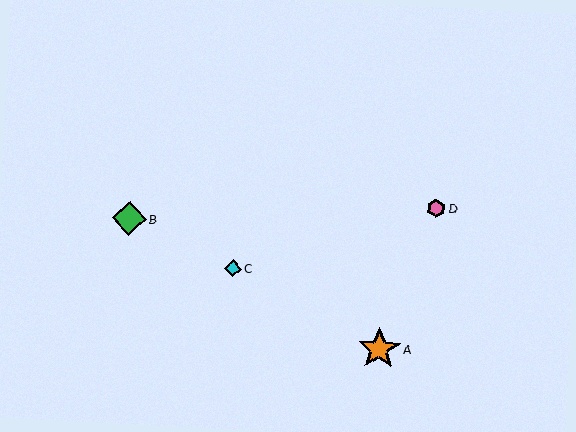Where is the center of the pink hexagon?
The center of the pink hexagon is at (436, 208).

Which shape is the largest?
The orange star (labeled A) is the largest.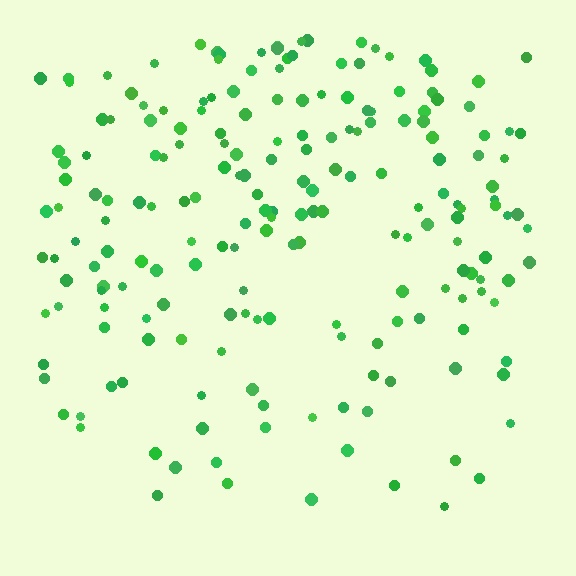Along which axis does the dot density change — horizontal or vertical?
Vertical.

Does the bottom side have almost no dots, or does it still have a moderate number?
Still a moderate number, just noticeably fewer than the top.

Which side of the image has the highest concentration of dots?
The top.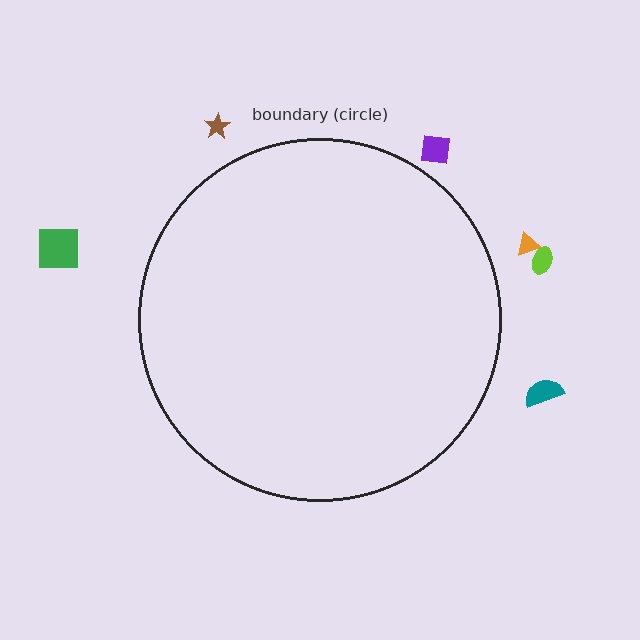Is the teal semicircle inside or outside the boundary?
Outside.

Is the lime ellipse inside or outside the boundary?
Outside.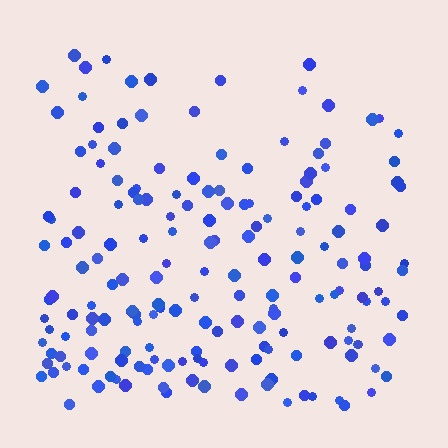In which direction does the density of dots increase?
From top to bottom, with the bottom side densest.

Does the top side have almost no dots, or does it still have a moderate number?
Still a moderate number, just noticeably fewer than the bottom.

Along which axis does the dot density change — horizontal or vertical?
Vertical.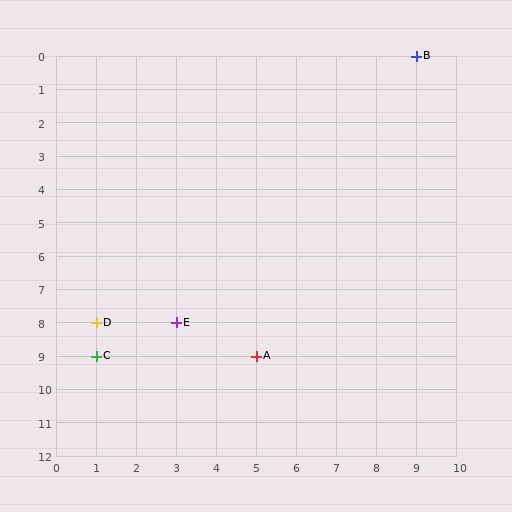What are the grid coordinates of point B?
Point B is at grid coordinates (9, 0).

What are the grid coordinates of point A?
Point A is at grid coordinates (5, 9).